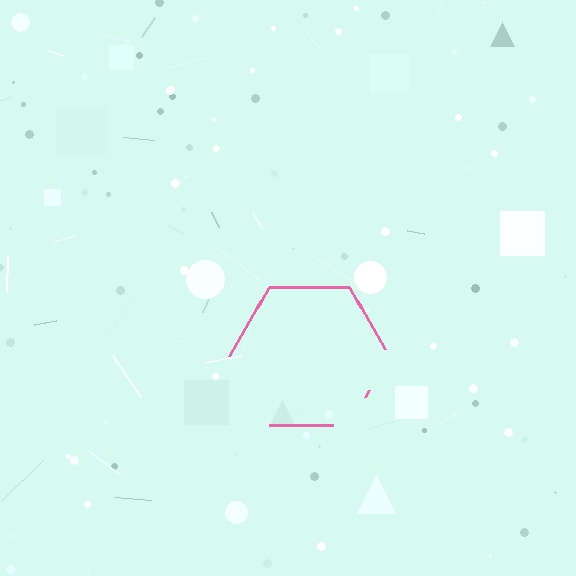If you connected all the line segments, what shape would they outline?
They would outline a hexagon.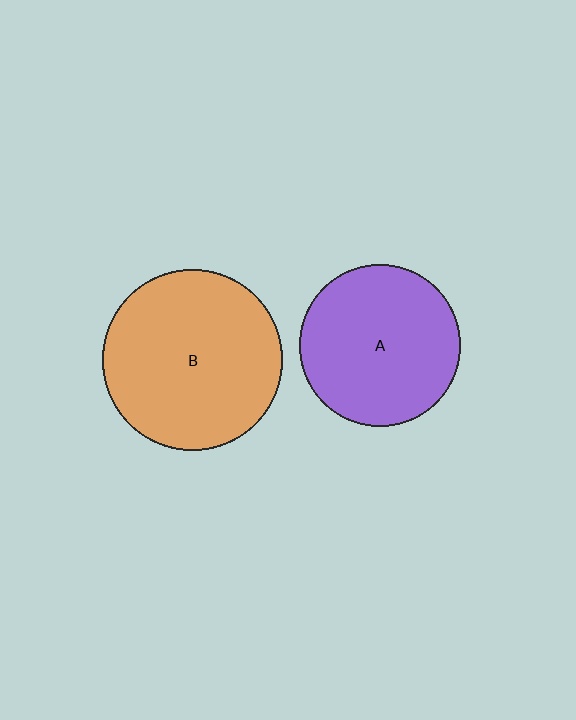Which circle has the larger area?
Circle B (orange).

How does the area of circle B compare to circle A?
Approximately 1.3 times.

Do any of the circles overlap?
No, none of the circles overlap.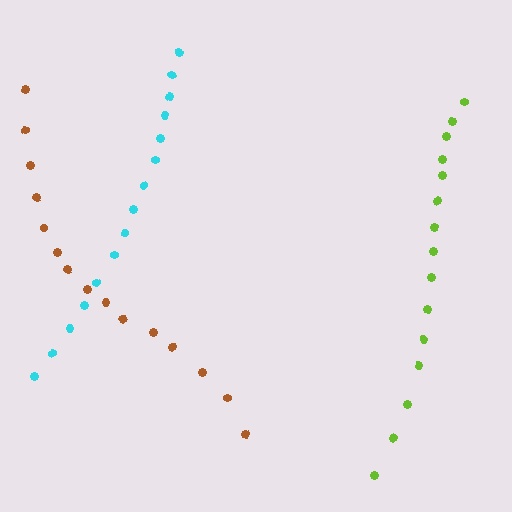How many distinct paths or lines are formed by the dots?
There are 3 distinct paths.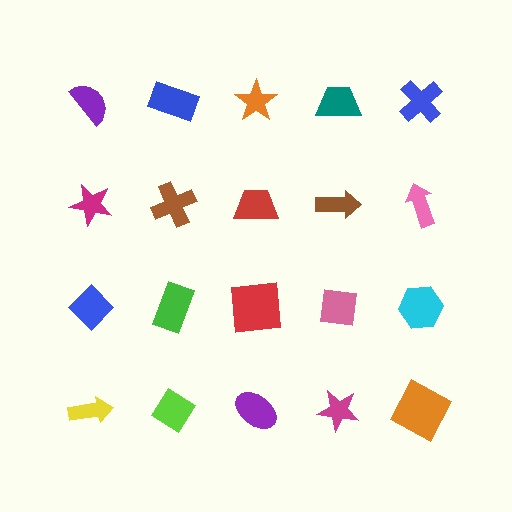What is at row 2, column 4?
A brown arrow.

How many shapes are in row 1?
5 shapes.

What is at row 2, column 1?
A magenta star.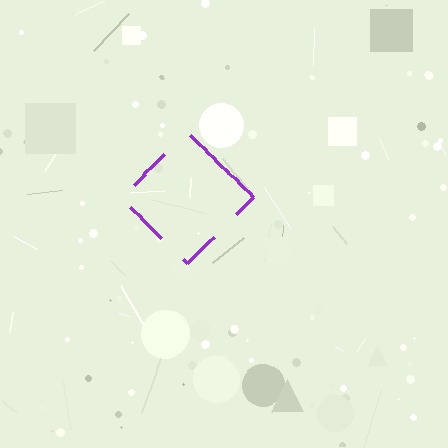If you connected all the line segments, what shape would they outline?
They would outline a diamond.